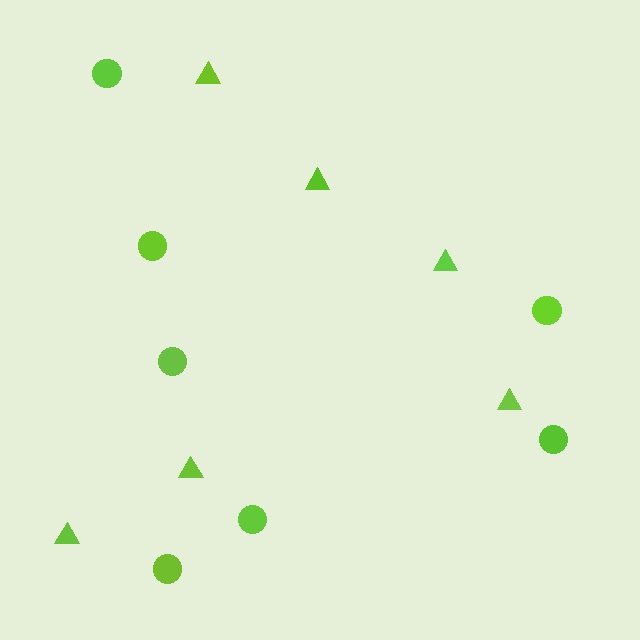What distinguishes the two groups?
There are 2 groups: one group of triangles (6) and one group of circles (7).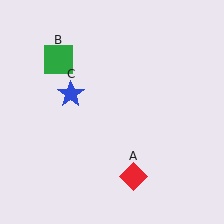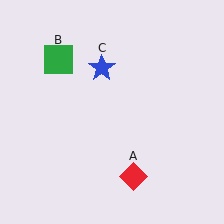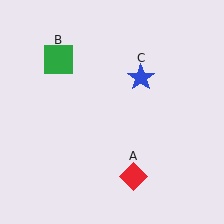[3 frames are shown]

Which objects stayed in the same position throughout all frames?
Red diamond (object A) and green square (object B) remained stationary.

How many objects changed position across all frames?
1 object changed position: blue star (object C).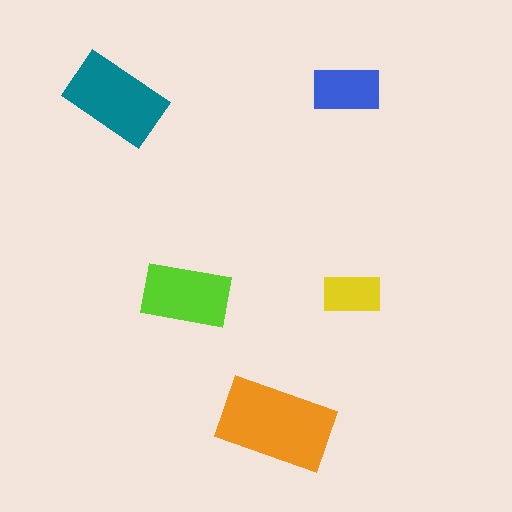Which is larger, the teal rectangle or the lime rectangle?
The teal one.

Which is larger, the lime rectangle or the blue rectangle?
The lime one.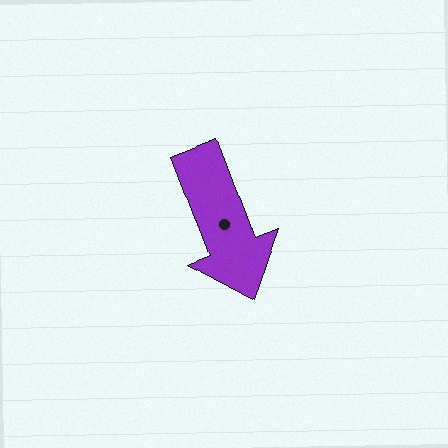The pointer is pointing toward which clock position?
Roughly 5 o'clock.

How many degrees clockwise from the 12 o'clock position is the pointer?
Approximately 159 degrees.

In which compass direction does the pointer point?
South.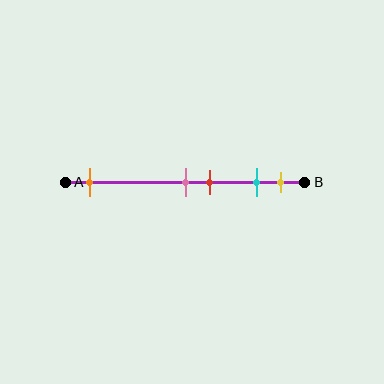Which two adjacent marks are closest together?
The pink and red marks are the closest adjacent pair.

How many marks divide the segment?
There are 5 marks dividing the segment.